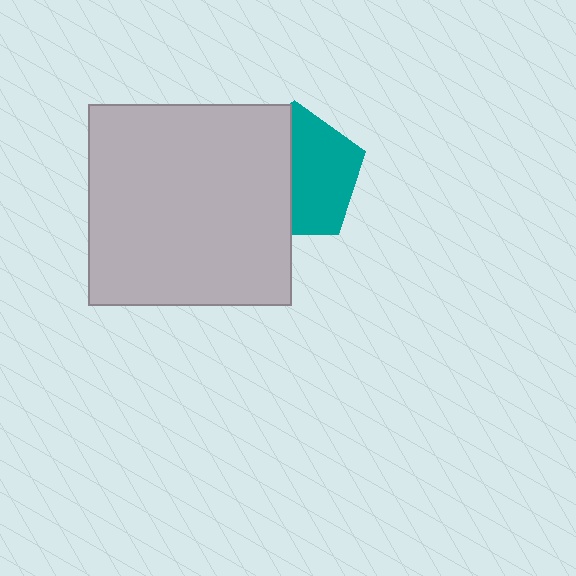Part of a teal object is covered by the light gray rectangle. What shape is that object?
It is a pentagon.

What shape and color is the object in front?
The object in front is a light gray rectangle.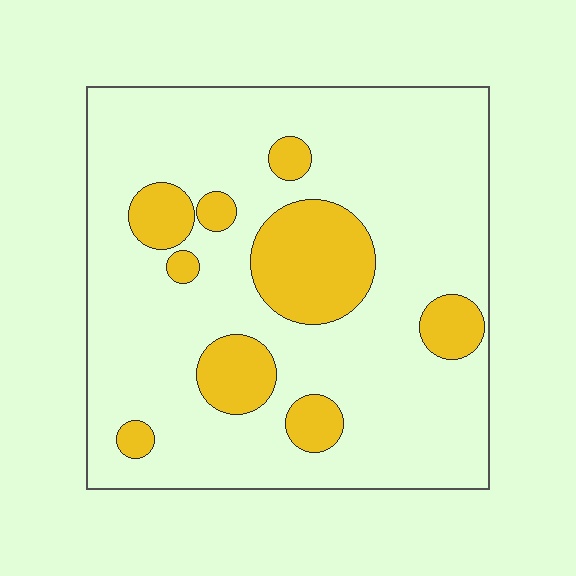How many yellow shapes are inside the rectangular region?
9.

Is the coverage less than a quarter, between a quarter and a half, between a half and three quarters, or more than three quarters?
Less than a quarter.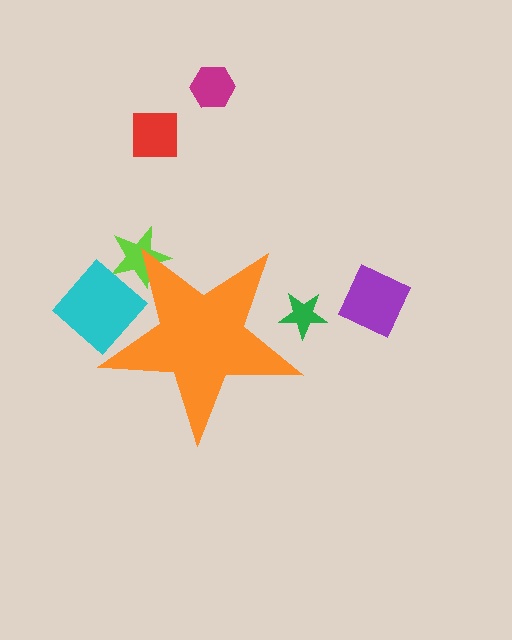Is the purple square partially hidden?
No, the purple square is fully visible.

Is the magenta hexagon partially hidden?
No, the magenta hexagon is fully visible.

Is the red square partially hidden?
No, the red square is fully visible.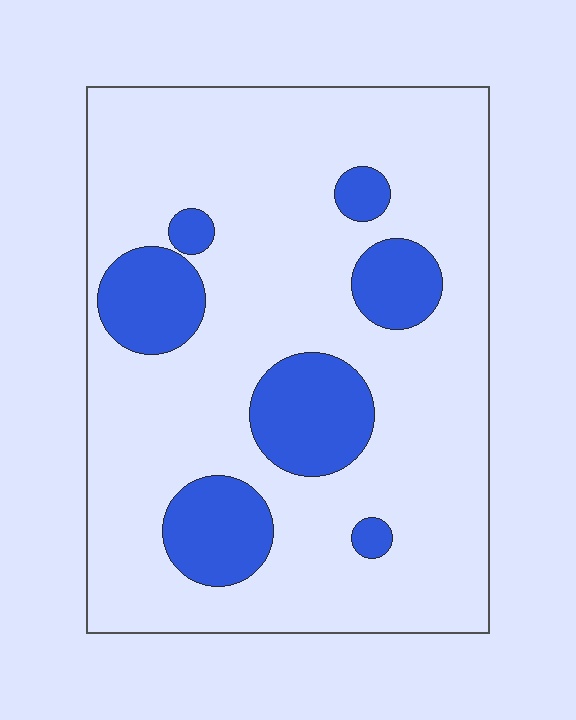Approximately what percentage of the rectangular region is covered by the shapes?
Approximately 20%.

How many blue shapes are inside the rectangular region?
7.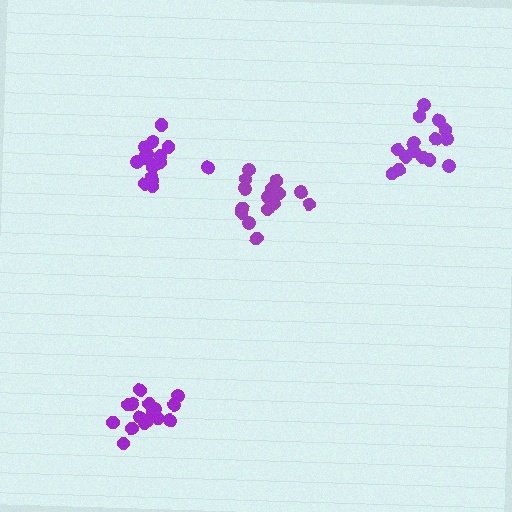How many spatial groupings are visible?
There are 4 spatial groupings.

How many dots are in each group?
Group 1: 15 dots, Group 2: 16 dots, Group 3: 17 dots, Group 4: 15 dots (63 total).